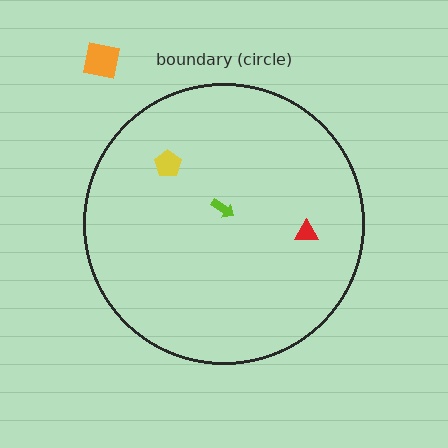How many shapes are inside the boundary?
3 inside, 1 outside.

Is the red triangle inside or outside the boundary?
Inside.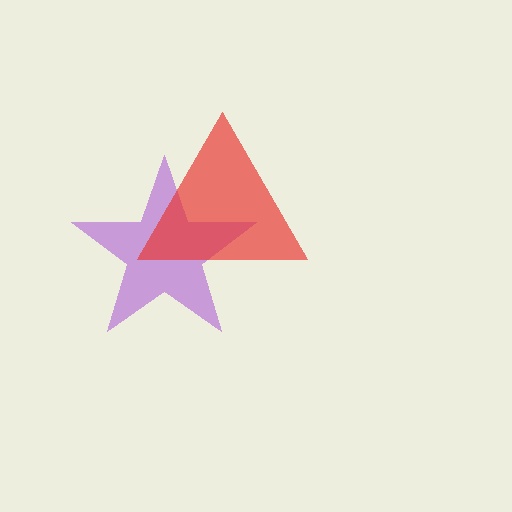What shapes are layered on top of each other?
The layered shapes are: a purple star, a red triangle.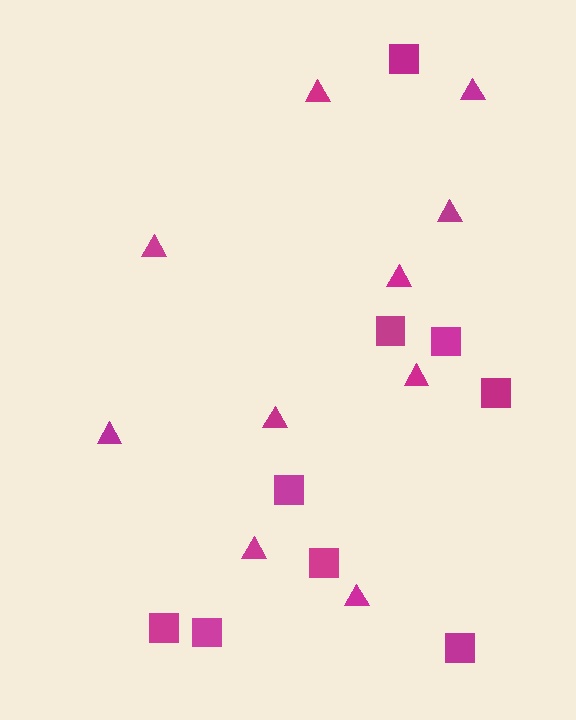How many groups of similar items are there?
There are 2 groups: one group of triangles (10) and one group of squares (9).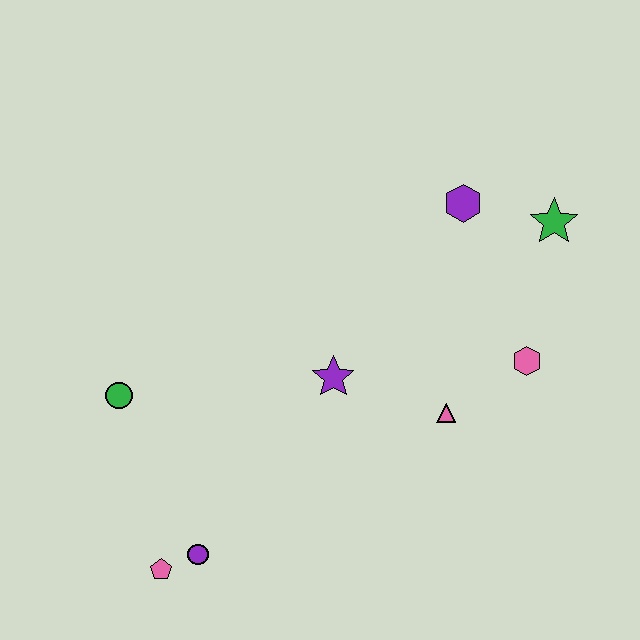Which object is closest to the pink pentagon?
The purple circle is closest to the pink pentagon.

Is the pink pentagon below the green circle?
Yes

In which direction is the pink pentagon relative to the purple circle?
The pink pentagon is to the left of the purple circle.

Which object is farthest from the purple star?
The green star is farthest from the purple star.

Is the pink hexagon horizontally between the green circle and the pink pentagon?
No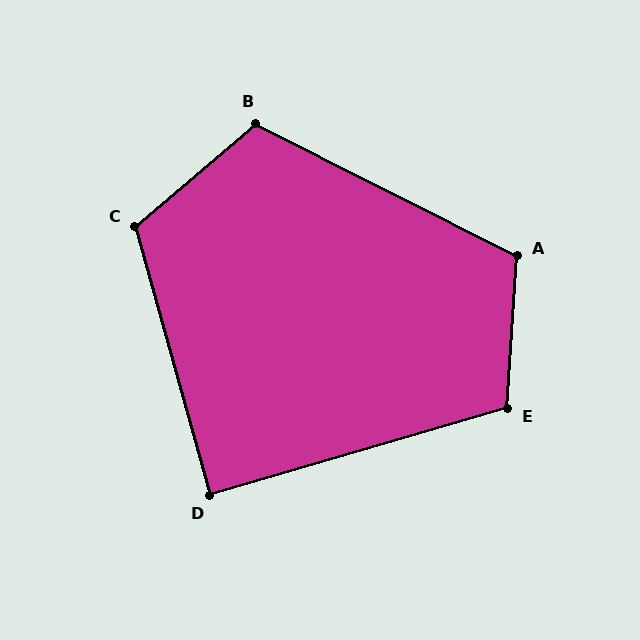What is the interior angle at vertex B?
Approximately 112 degrees (obtuse).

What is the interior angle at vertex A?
Approximately 113 degrees (obtuse).